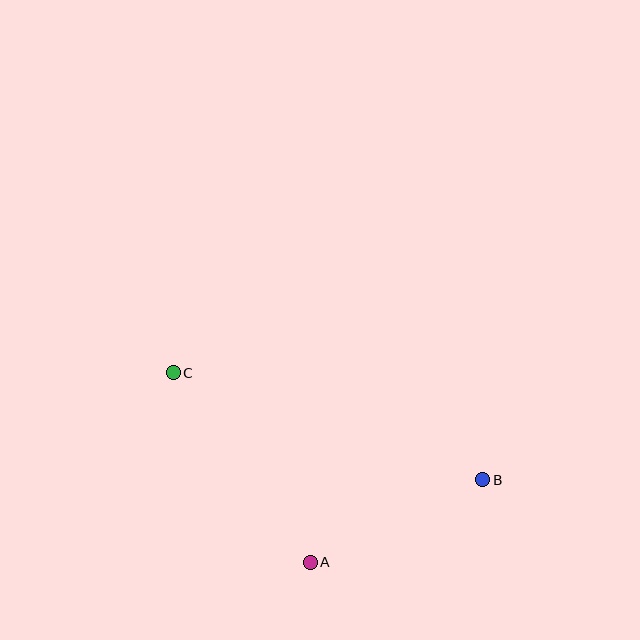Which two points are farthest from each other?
Points B and C are farthest from each other.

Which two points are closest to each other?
Points A and B are closest to each other.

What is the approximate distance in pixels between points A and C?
The distance between A and C is approximately 234 pixels.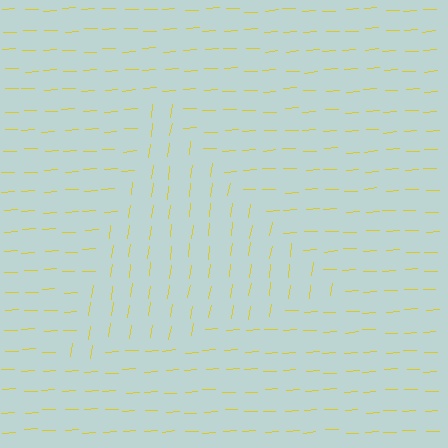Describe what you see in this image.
The image is filled with small yellow line segments. A triangle region in the image has lines oriented differently from the surrounding lines, creating a visible texture boundary.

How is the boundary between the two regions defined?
The boundary is defined purely by a change in line orientation (approximately 79 degrees difference). All lines are the same color and thickness.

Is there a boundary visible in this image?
Yes, there is a texture boundary formed by a change in line orientation.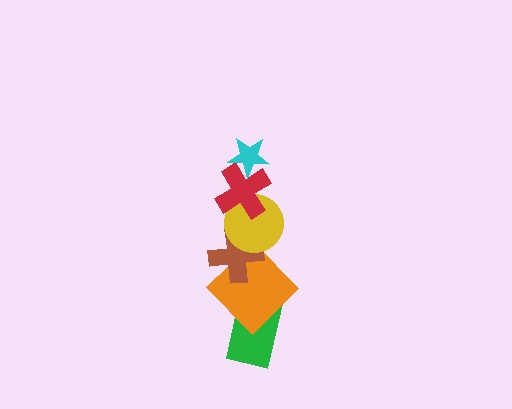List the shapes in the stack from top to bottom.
From top to bottom: the cyan star, the red cross, the yellow circle, the brown cross, the orange diamond, the green rectangle.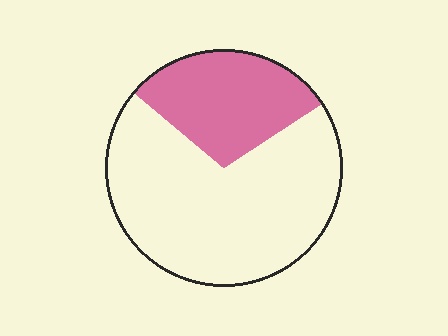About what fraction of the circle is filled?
About one third (1/3).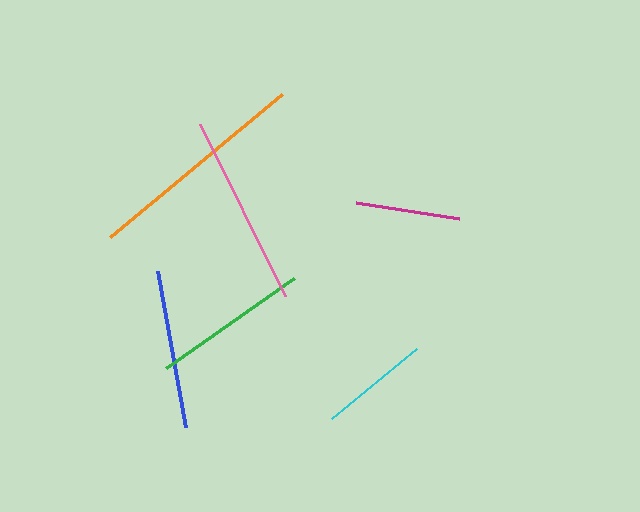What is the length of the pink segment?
The pink segment is approximately 192 pixels long.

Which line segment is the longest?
The orange line is the longest at approximately 224 pixels.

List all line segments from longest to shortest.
From longest to shortest: orange, pink, blue, green, cyan, magenta.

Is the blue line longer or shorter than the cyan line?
The blue line is longer than the cyan line.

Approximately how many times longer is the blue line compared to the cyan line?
The blue line is approximately 1.4 times the length of the cyan line.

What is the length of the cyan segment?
The cyan segment is approximately 110 pixels long.